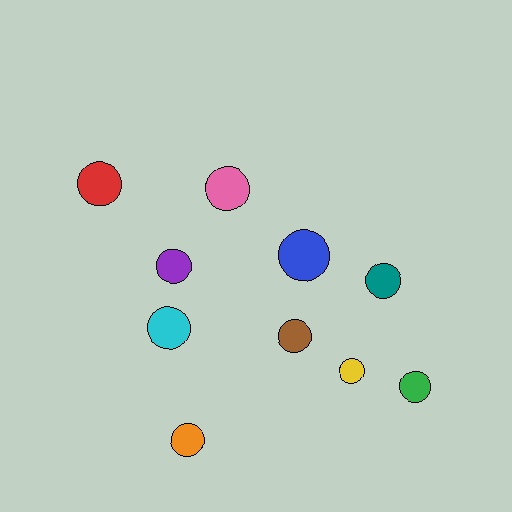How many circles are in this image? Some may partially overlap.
There are 10 circles.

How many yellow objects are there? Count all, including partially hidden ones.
There is 1 yellow object.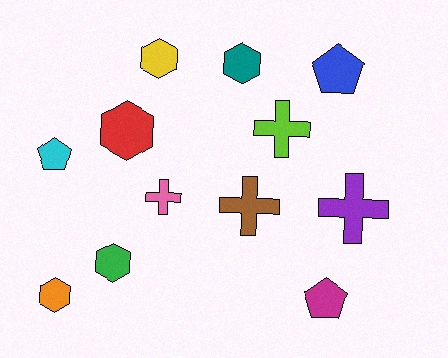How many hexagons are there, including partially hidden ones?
There are 5 hexagons.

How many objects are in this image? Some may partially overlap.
There are 12 objects.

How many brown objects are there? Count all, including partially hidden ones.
There is 1 brown object.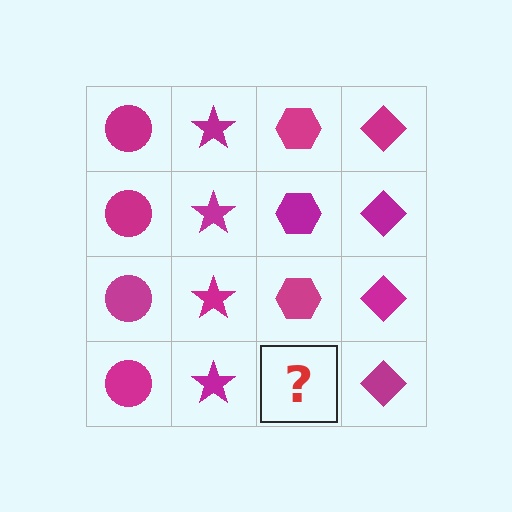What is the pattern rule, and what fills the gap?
The rule is that each column has a consistent shape. The gap should be filled with a magenta hexagon.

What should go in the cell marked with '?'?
The missing cell should contain a magenta hexagon.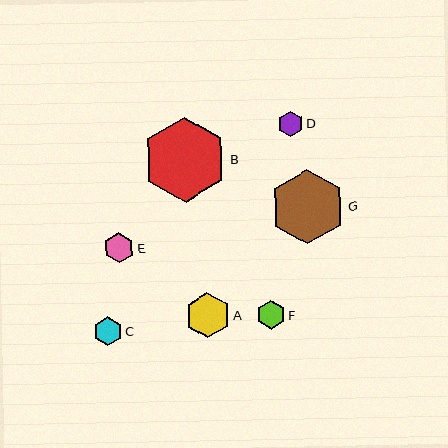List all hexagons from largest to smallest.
From largest to smallest: B, G, A, E, C, F, D.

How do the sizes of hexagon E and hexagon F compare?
Hexagon E and hexagon F are approximately the same size.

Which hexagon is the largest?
Hexagon B is the largest with a size of approximately 85 pixels.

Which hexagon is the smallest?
Hexagon D is the smallest with a size of approximately 25 pixels.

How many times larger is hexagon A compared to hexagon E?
Hexagon A is approximately 1.5 times the size of hexagon E.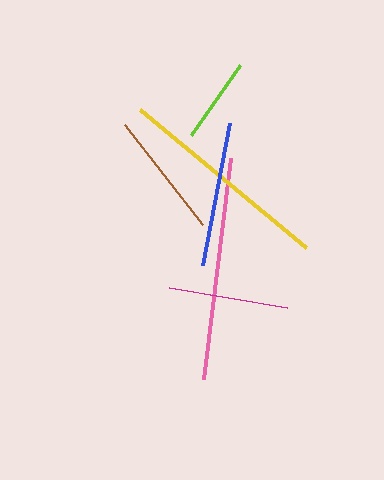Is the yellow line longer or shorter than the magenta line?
The yellow line is longer than the magenta line.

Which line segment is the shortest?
The lime line is the shortest at approximately 85 pixels.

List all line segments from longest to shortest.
From longest to shortest: pink, yellow, blue, brown, magenta, lime.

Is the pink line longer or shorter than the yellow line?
The pink line is longer than the yellow line.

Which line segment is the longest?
The pink line is the longest at approximately 223 pixels.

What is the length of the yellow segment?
The yellow segment is approximately 216 pixels long.